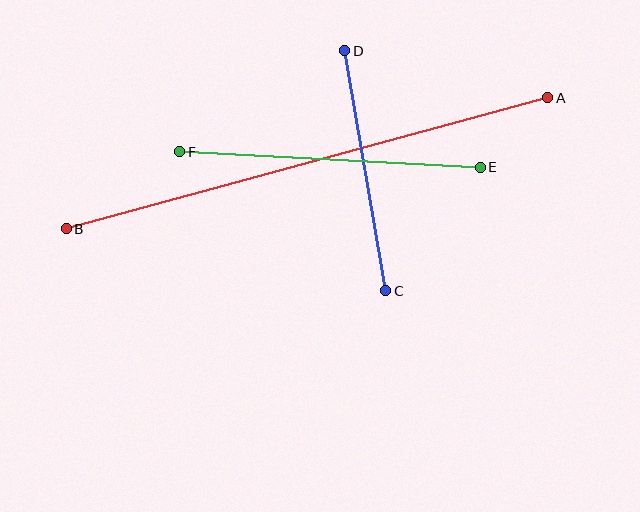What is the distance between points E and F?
The distance is approximately 301 pixels.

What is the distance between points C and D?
The distance is approximately 244 pixels.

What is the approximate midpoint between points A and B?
The midpoint is at approximately (307, 163) pixels.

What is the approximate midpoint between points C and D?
The midpoint is at approximately (365, 171) pixels.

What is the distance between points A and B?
The distance is approximately 499 pixels.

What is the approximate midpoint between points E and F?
The midpoint is at approximately (330, 159) pixels.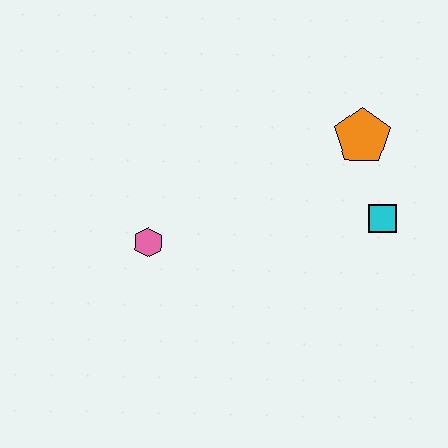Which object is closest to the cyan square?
The orange pentagon is closest to the cyan square.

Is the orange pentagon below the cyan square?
No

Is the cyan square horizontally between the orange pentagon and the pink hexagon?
No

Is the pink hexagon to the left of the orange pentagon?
Yes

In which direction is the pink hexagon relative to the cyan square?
The pink hexagon is to the left of the cyan square.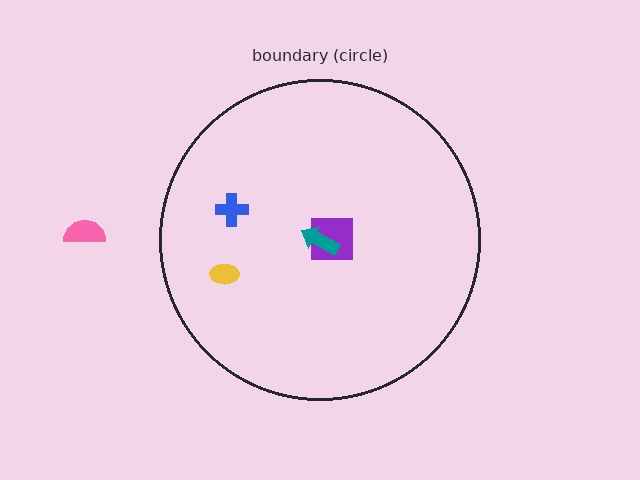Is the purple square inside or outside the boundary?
Inside.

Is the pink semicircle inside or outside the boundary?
Outside.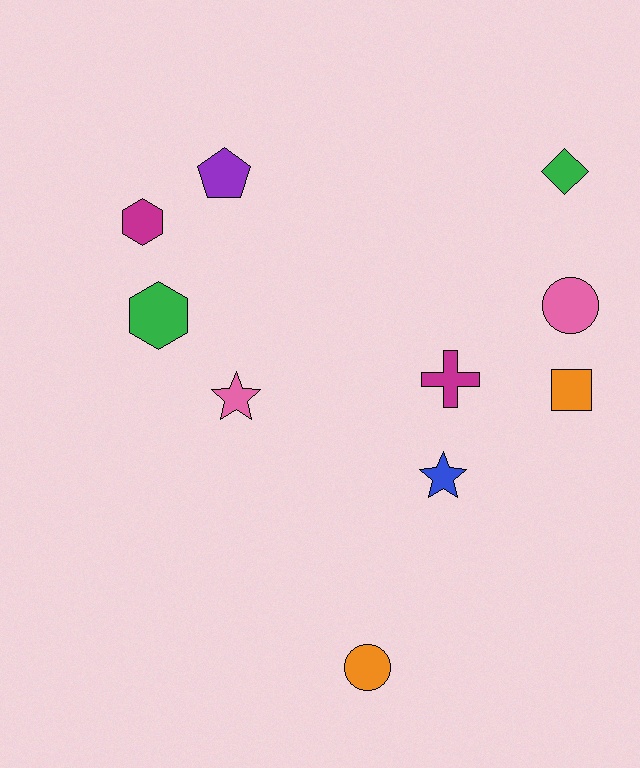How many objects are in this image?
There are 10 objects.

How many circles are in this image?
There are 2 circles.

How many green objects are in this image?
There are 2 green objects.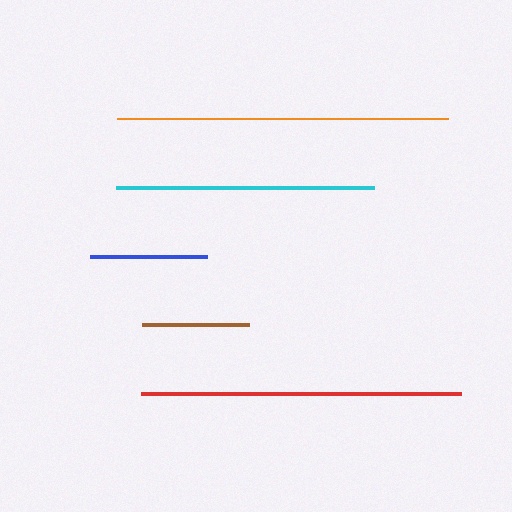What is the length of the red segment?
The red segment is approximately 320 pixels long.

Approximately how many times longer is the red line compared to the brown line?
The red line is approximately 3.0 times the length of the brown line.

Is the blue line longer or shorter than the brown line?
The blue line is longer than the brown line.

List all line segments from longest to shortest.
From longest to shortest: orange, red, cyan, blue, brown.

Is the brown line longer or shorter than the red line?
The red line is longer than the brown line.